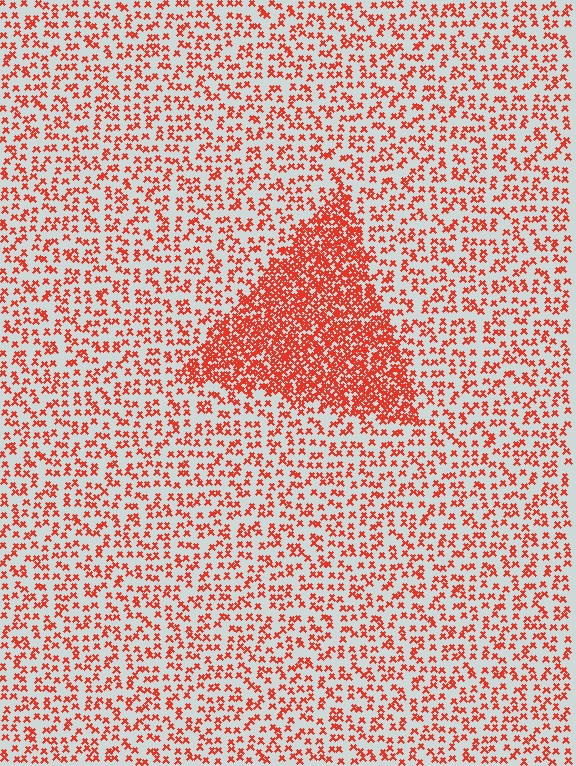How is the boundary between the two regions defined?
The boundary is defined by a change in element density (approximately 2.6x ratio). All elements are the same color, size, and shape.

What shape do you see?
I see a triangle.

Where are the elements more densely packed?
The elements are more densely packed inside the triangle boundary.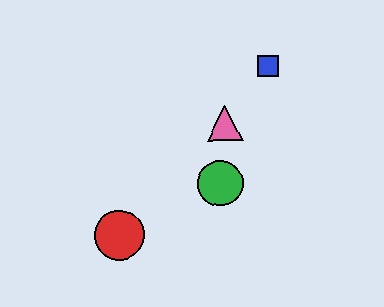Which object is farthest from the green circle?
The blue square is farthest from the green circle.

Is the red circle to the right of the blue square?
No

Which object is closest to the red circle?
The green circle is closest to the red circle.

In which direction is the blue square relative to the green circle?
The blue square is above the green circle.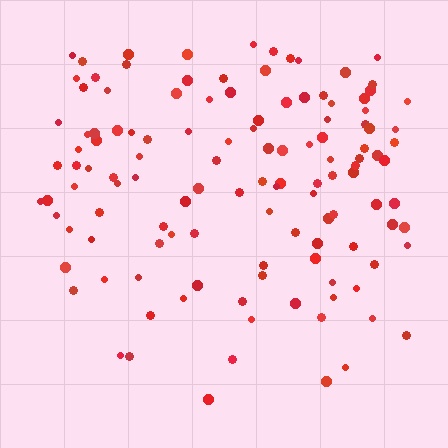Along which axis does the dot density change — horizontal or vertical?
Vertical.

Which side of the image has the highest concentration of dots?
The top.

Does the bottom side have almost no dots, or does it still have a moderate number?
Still a moderate number, just noticeably fewer than the top.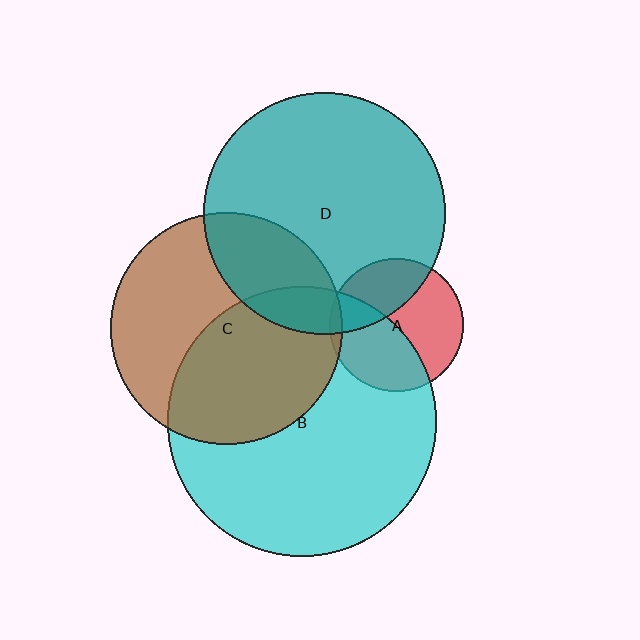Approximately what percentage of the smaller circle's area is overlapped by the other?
Approximately 10%.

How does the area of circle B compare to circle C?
Approximately 1.4 times.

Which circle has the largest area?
Circle B (cyan).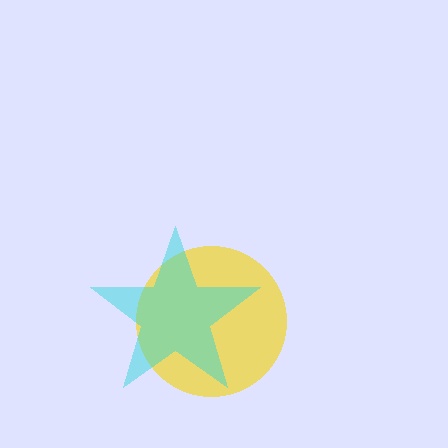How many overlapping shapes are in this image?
There are 2 overlapping shapes in the image.